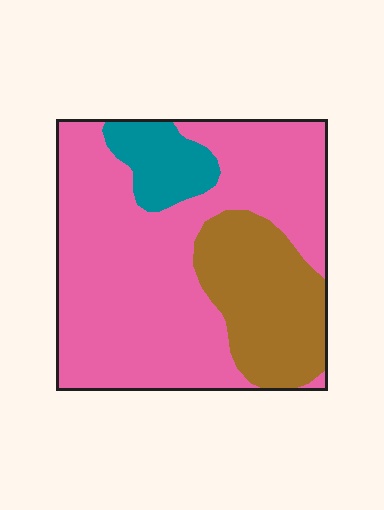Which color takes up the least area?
Teal, at roughly 10%.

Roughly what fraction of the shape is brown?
Brown covers 23% of the shape.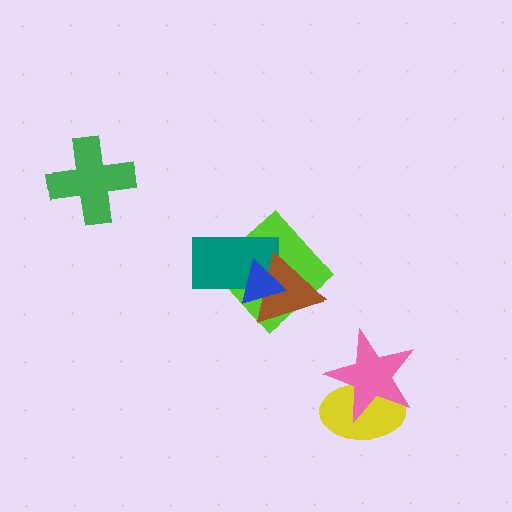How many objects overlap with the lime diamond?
3 objects overlap with the lime diamond.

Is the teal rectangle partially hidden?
Yes, it is partially covered by another shape.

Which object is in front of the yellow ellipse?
The pink star is in front of the yellow ellipse.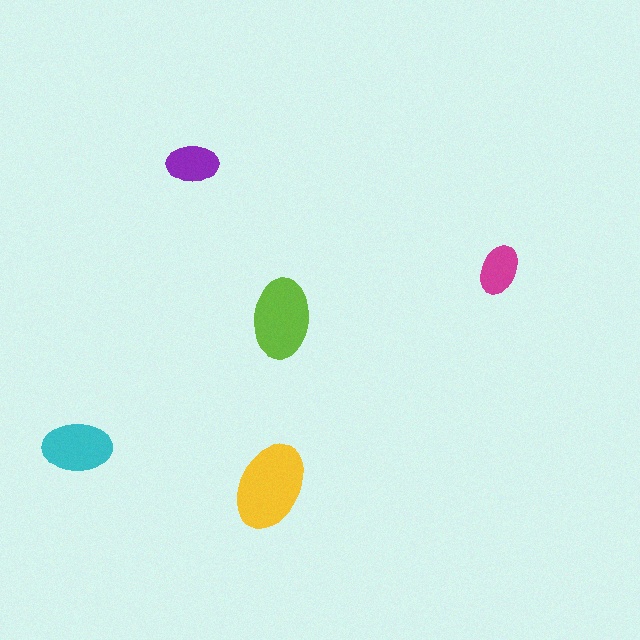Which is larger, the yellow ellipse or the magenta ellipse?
The yellow one.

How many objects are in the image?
There are 5 objects in the image.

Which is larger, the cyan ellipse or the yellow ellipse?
The yellow one.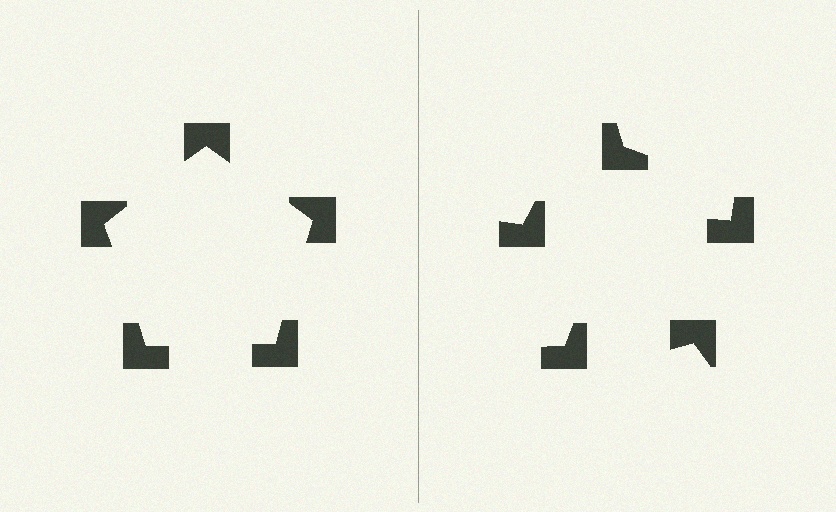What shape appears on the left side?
An illusory pentagon.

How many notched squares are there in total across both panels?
10 — 5 on each side.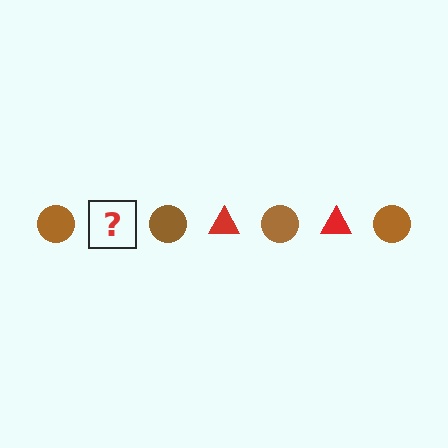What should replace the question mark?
The question mark should be replaced with a red triangle.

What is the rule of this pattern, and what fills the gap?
The rule is that the pattern alternates between brown circle and red triangle. The gap should be filled with a red triangle.